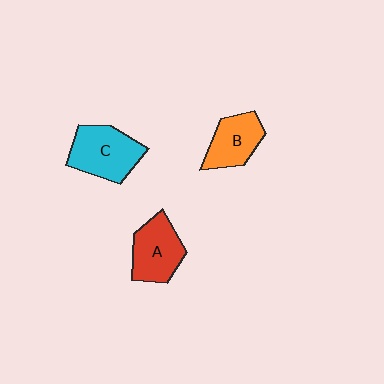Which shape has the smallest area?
Shape B (orange).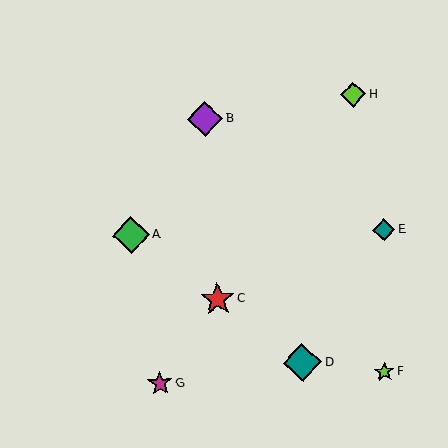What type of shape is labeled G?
Shape G is a magenta star.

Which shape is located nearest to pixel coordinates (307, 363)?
The teal diamond (labeled D) at (302, 362) is nearest to that location.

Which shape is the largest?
The teal diamond (labeled D) is the largest.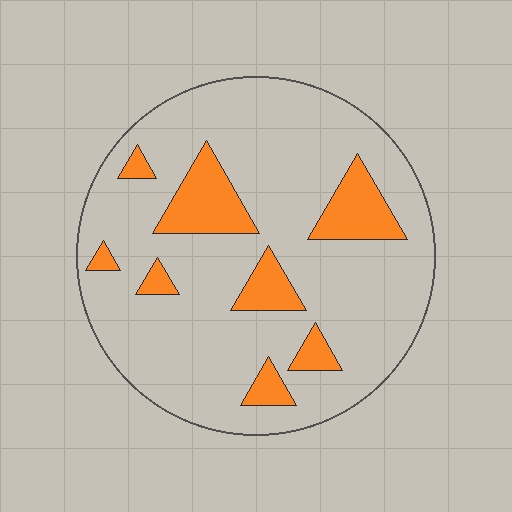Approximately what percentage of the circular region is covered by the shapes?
Approximately 15%.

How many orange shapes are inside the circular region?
8.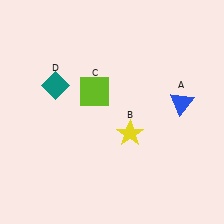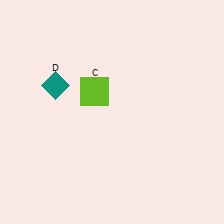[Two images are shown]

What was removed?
The blue triangle (A), the yellow star (B) were removed in Image 2.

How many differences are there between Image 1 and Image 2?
There are 2 differences between the two images.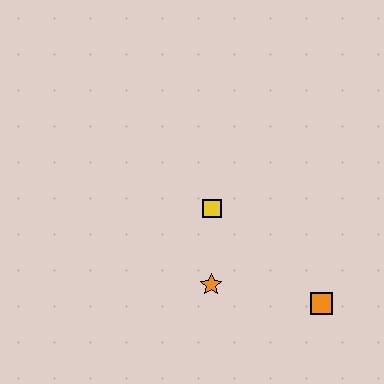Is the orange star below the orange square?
No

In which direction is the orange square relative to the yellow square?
The orange square is to the right of the yellow square.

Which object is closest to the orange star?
The yellow square is closest to the orange star.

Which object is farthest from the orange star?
The orange square is farthest from the orange star.